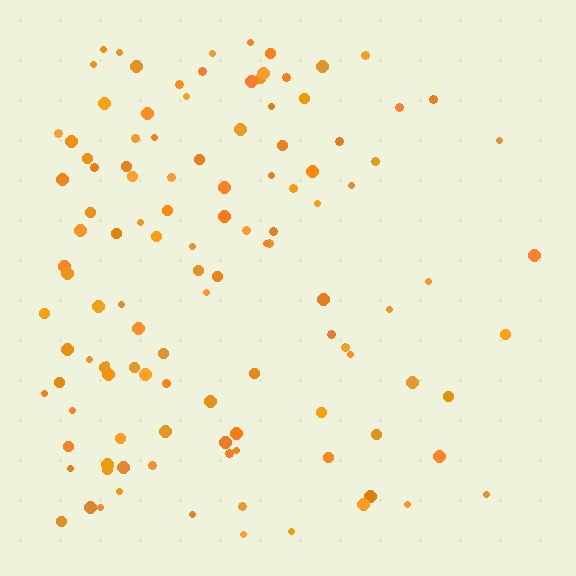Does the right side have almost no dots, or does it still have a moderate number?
Still a moderate number, just noticeably fewer than the left.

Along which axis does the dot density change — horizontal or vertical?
Horizontal.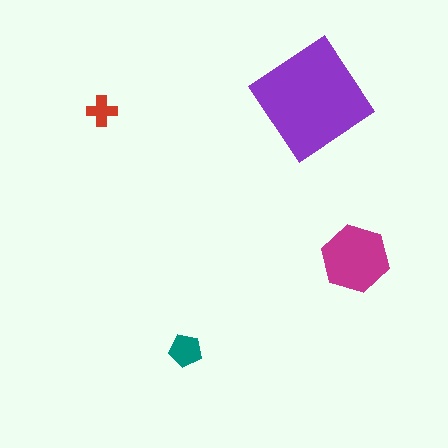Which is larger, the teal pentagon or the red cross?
The teal pentagon.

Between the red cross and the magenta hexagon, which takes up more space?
The magenta hexagon.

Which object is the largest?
The purple diamond.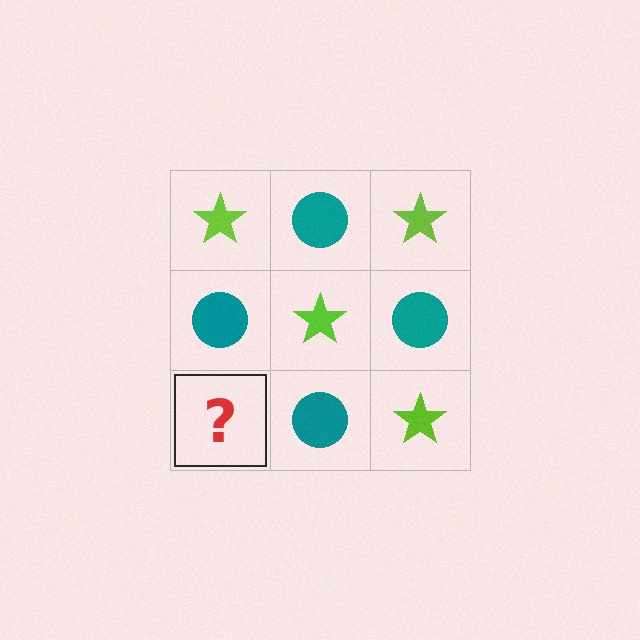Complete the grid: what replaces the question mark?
The question mark should be replaced with a lime star.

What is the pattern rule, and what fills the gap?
The rule is that it alternates lime star and teal circle in a checkerboard pattern. The gap should be filled with a lime star.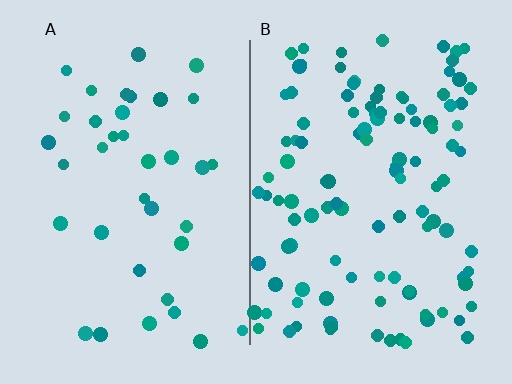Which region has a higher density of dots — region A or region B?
B (the right).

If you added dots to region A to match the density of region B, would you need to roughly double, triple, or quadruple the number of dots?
Approximately triple.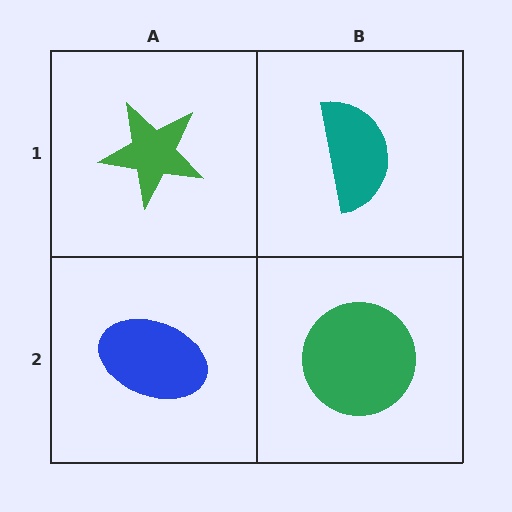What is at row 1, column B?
A teal semicircle.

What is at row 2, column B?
A green circle.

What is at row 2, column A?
A blue ellipse.